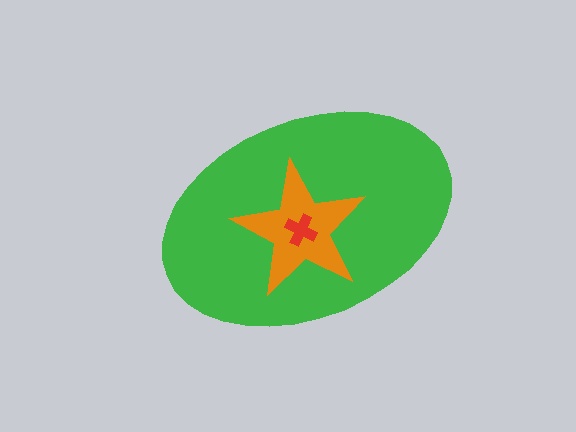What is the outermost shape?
The green ellipse.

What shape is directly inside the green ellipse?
The orange star.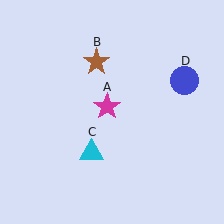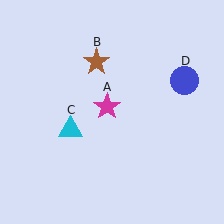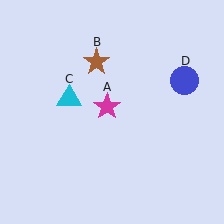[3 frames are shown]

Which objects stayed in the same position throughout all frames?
Magenta star (object A) and brown star (object B) and blue circle (object D) remained stationary.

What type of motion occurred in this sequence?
The cyan triangle (object C) rotated clockwise around the center of the scene.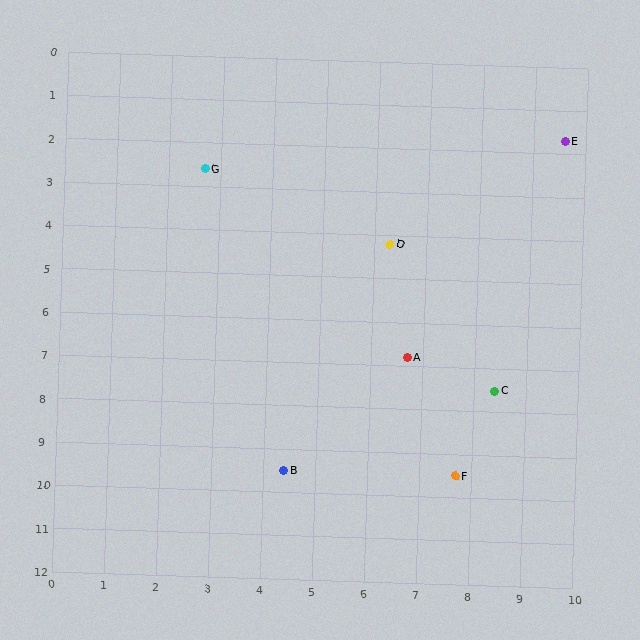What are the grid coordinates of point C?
Point C is at approximately (8.4, 7.5).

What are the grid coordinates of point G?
Point G is at approximately (2.7, 2.6).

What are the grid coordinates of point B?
Point B is at approximately (4.4, 9.5).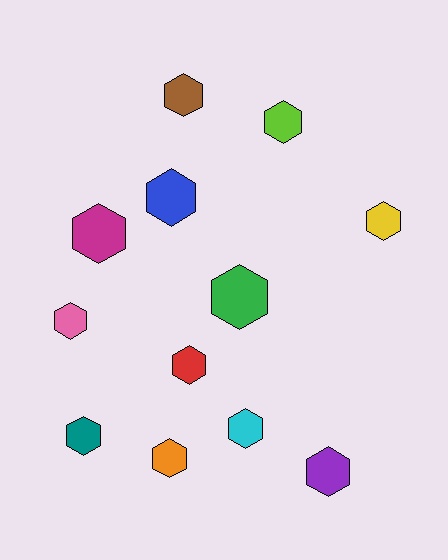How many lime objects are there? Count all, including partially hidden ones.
There is 1 lime object.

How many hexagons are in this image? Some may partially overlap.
There are 12 hexagons.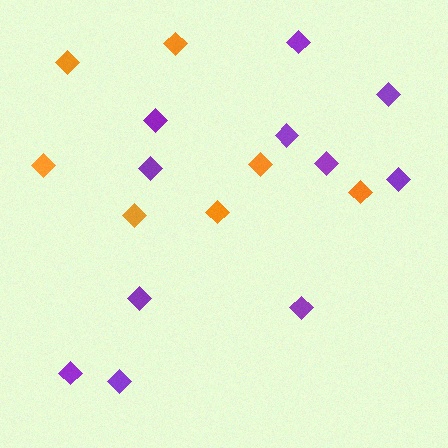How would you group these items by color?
There are 2 groups: one group of purple diamonds (11) and one group of orange diamonds (7).